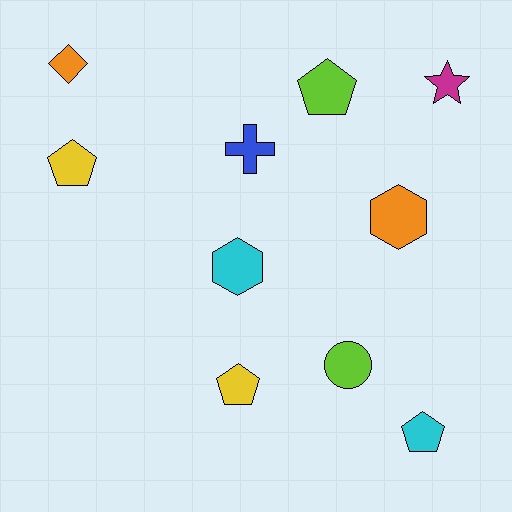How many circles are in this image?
There is 1 circle.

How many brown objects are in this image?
There are no brown objects.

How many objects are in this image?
There are 10 objects.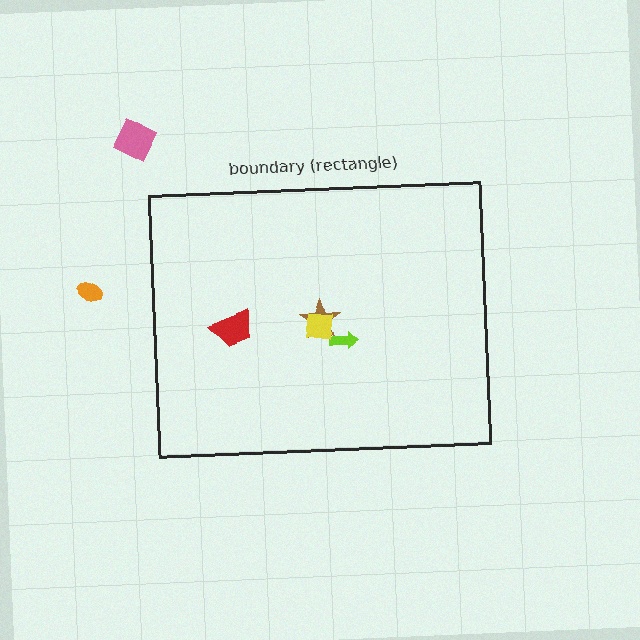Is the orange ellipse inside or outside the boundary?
Outside.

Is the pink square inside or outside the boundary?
Outside.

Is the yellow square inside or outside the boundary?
Inside.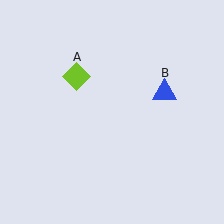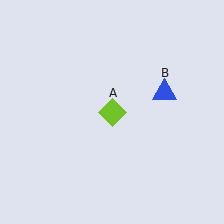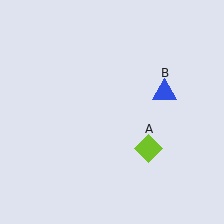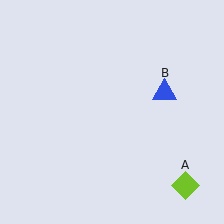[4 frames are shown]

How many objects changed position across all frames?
1 object changed position: lime diamond (object A).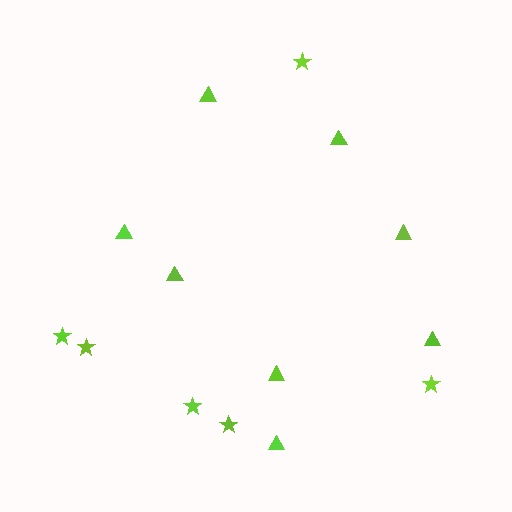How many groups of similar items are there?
There are 2 groups: one group of triangles (8) and one group of stars (6).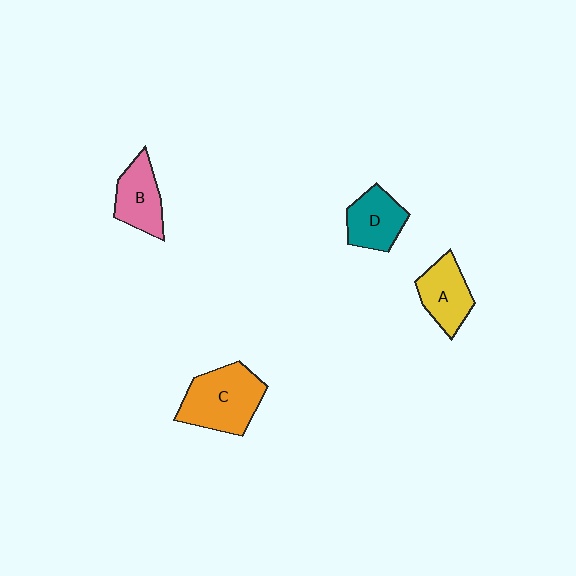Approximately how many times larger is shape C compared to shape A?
Approximately 1.5 times.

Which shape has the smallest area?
Shape B (pink).